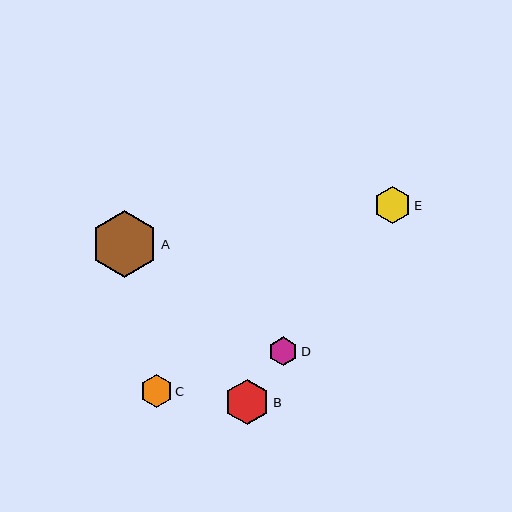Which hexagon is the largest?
Hexagon A is the largest with a size of approximately 67 pixels.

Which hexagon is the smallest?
Hexagon D is the smallest with a size of approximately 29 pixels.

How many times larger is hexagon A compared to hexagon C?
Hexagon A is approximately 2.1 times the size of hexagon C.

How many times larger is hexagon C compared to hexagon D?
Hexagon C is approximately 1.1 times the size of hexagon D.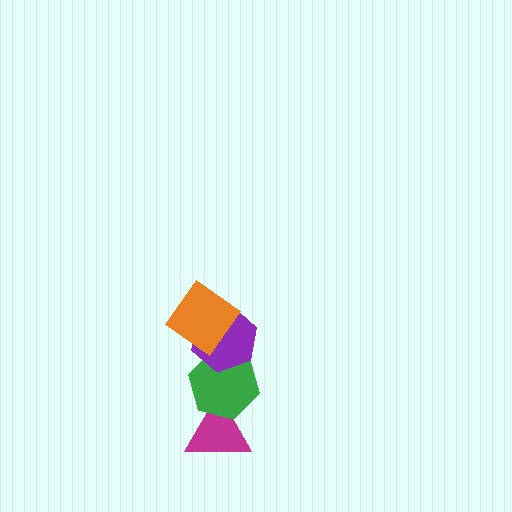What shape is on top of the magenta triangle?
The green hexagon is on top of the magenta triangle.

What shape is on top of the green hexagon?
The purple hexagon is on top of the green hexagon.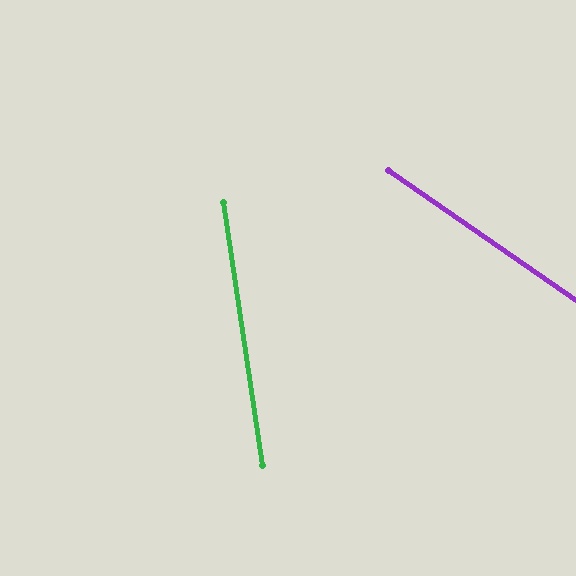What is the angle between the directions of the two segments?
Approximately 47 degrees.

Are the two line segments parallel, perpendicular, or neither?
Neither parallel nor perpendicular — they differ by about 47°.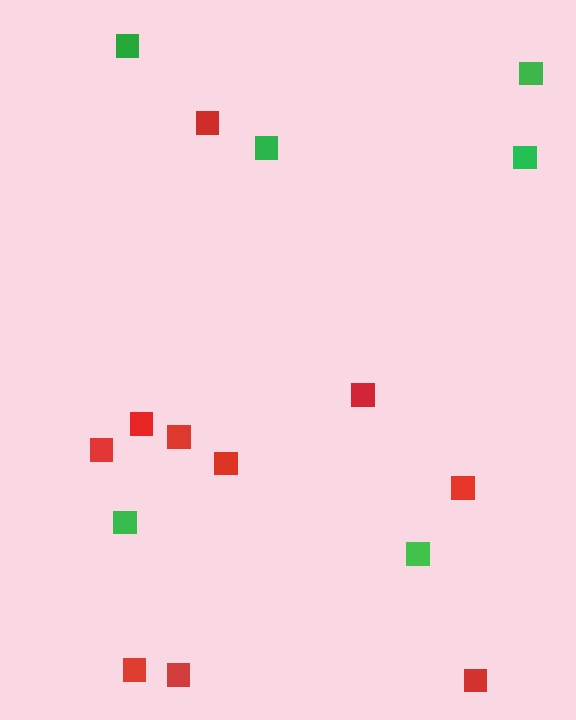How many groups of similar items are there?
There are 2 groups: one group of green squares (6) and one group of red squares (10).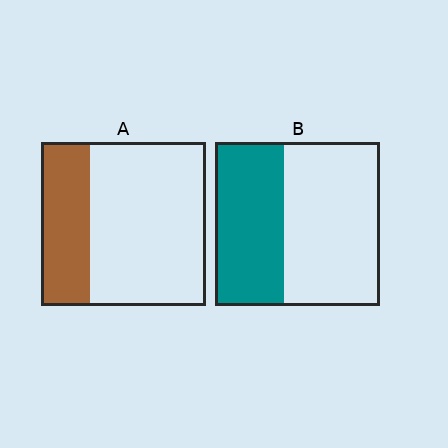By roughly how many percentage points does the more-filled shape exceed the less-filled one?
By roughly 10 percentage points (B over A).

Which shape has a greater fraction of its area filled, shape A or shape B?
Shape B.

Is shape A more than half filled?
No.